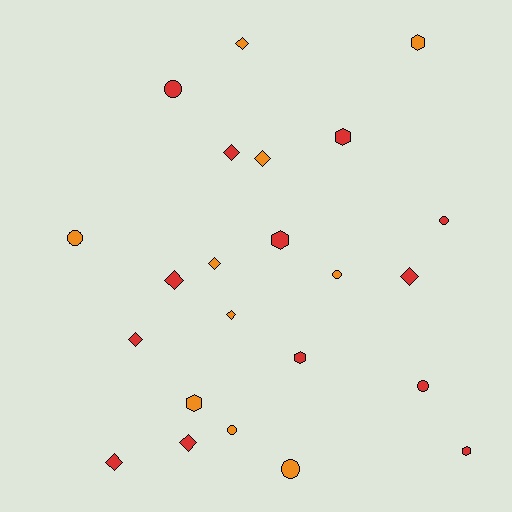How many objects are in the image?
There are 23 objects.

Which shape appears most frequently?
Diamond, with 10 objects.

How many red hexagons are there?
There are 4 red hexagons.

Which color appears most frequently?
Red, with 13 objects.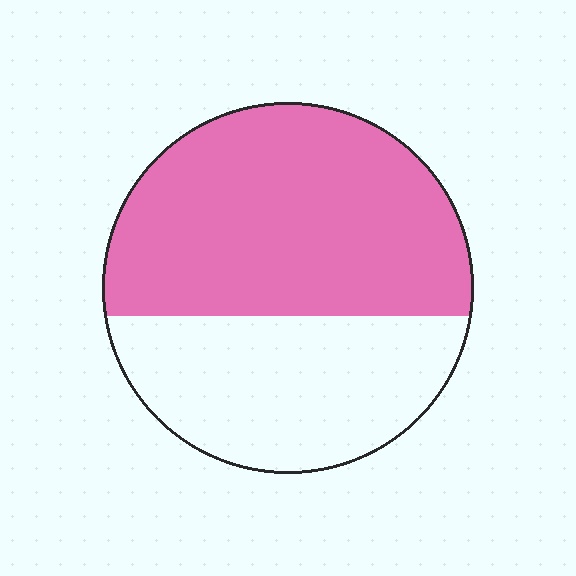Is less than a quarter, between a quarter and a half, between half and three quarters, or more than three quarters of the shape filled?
Between half and three quarters.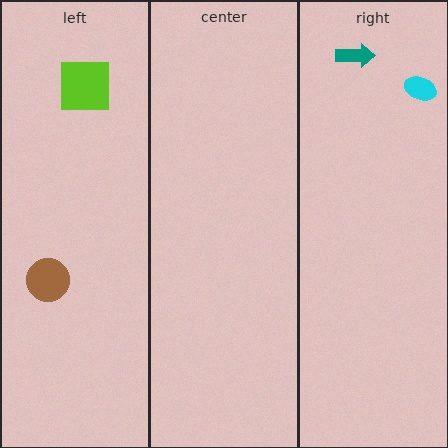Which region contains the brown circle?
The left region.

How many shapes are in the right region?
2.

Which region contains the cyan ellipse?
The right region.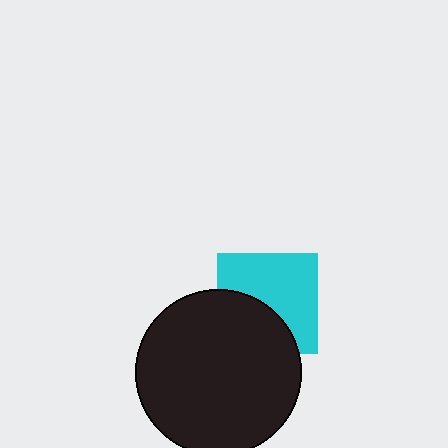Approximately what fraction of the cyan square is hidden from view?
Roughly 40% of the cyan square is hidden behind the black circle.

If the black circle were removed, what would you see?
You would see the complete cyan square.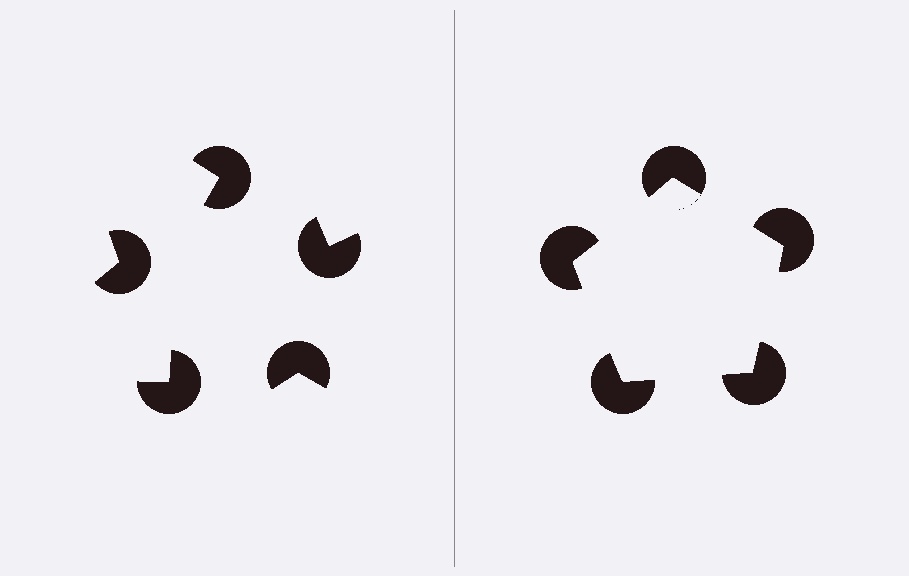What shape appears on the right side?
An illusory pentagon.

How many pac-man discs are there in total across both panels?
10 — 5 on each side.